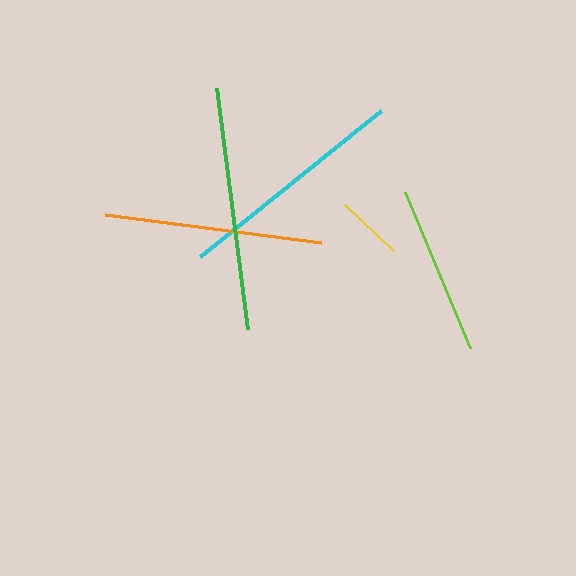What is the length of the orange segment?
The orange segment is approximately 217 pixels long.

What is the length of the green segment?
The green segment is approximately 243 pixels long.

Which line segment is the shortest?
The yellow line is the shortest at approximately 67 pixels.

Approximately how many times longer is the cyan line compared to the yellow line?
The cyan line is approximately 3.5 times the length of the yellow line.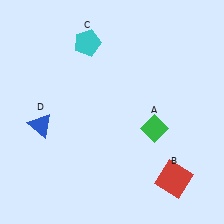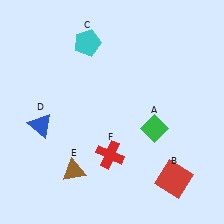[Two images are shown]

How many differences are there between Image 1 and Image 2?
There are 2 differences between the two images.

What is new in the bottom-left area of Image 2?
A red cross (F) was added in the bottom-left area of Image 2.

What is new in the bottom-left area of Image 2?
A brown triangle (E) was added in the bottom-left area of Image 2.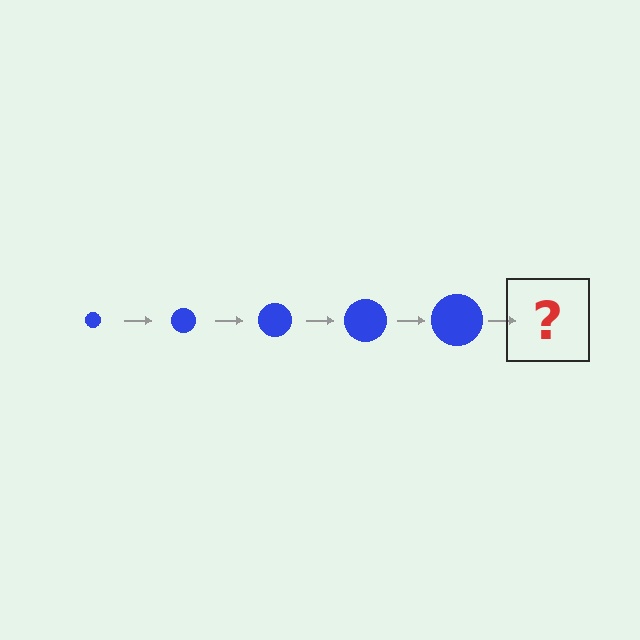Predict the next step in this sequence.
The next step is a blue circle, larger than the previous one.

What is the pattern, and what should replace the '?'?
The pattern is that the circle gets progressively larger each step. The '?' should be a blue circle, larger than the previous one.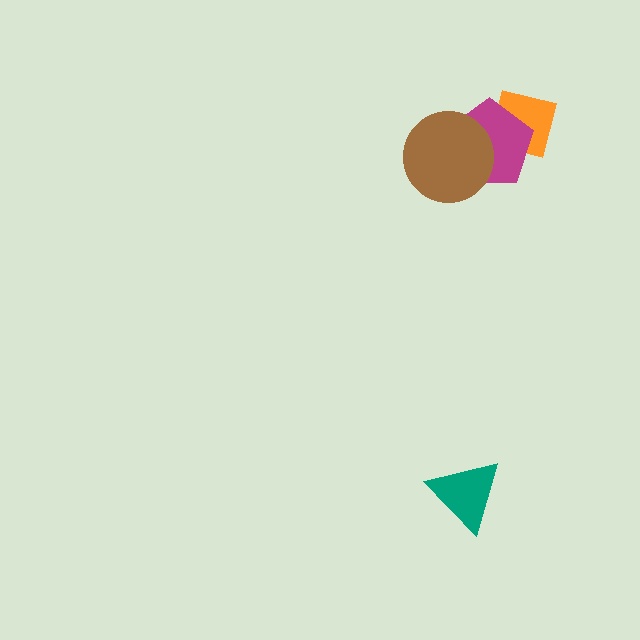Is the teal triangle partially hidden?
No, no other shape covers it.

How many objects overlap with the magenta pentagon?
2 objects overlap with the magenta pentagon.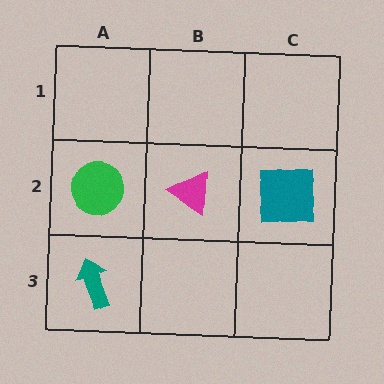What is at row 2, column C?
A teal square.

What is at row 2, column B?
A magenta triangle.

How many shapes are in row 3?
1 shape.